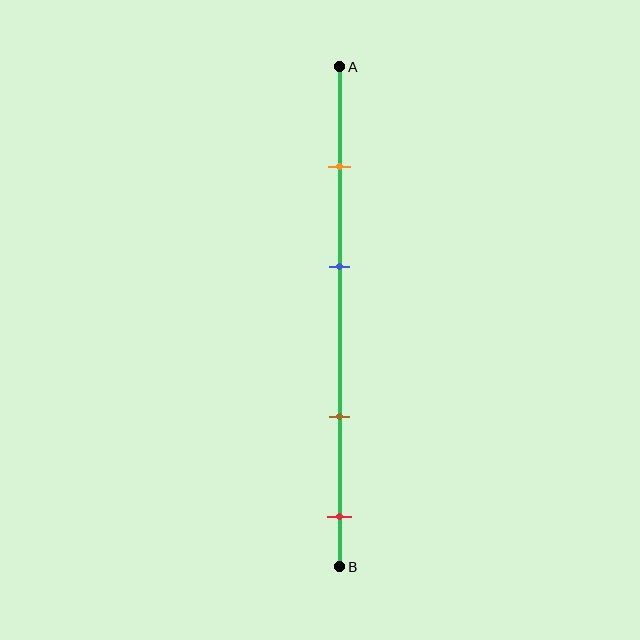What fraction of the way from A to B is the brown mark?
The brown mark is approximately 70% (0.7) of the way from A to B.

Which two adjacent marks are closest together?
The orange and blue marks are the closest adjacent pair.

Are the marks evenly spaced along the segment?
No, the marks are not evenly spaced.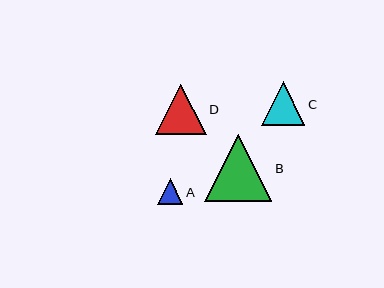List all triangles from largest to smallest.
From largest to smallest: B, D, C, A.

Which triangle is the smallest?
Triangle A is the smallest with a size of approximately 25 pixels.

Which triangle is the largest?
Triangle B is the largest with a size of approximately 67 pixels.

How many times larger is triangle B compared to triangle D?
Triangle B is approximately 1.3 times the size of triangle D.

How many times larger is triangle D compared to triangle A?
Triangle D is approximately 2.0 times the size of triangle A.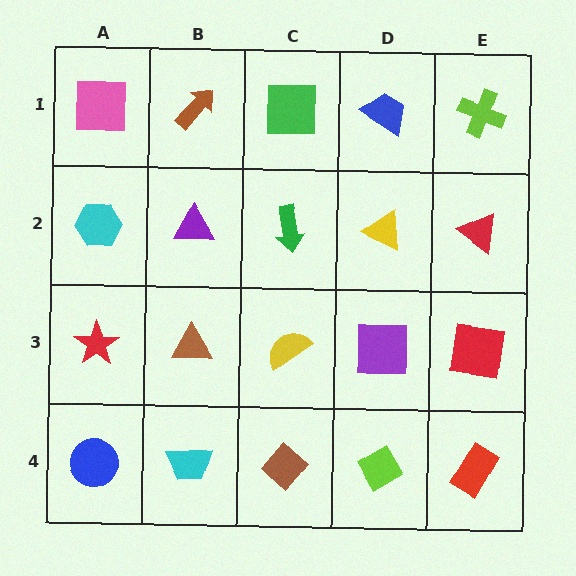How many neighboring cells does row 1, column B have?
3.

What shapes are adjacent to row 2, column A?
A pink square (row 1, column A), a red star (row 3, column A), a purple triangle (row 2, column B).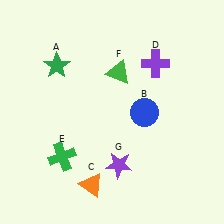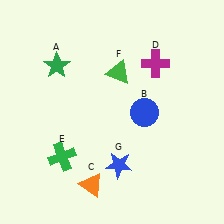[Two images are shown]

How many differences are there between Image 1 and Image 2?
There are 2 differences between the two images.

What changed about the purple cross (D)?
In Image 1, D is purple. In Image 2, it changed to magenta.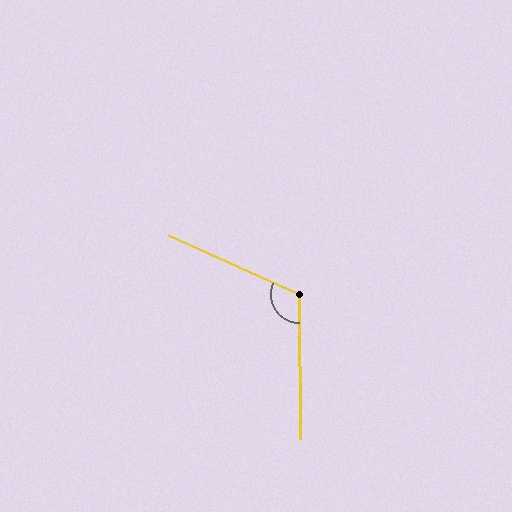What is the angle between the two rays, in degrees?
Approximately 115 degrees.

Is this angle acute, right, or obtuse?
It is obtuse.